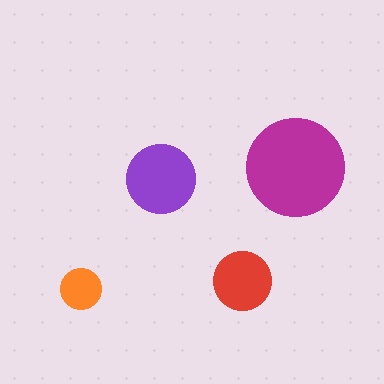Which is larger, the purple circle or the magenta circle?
The magenta one.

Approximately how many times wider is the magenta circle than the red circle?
About 1.5 times wider.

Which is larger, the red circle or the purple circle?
The purple one.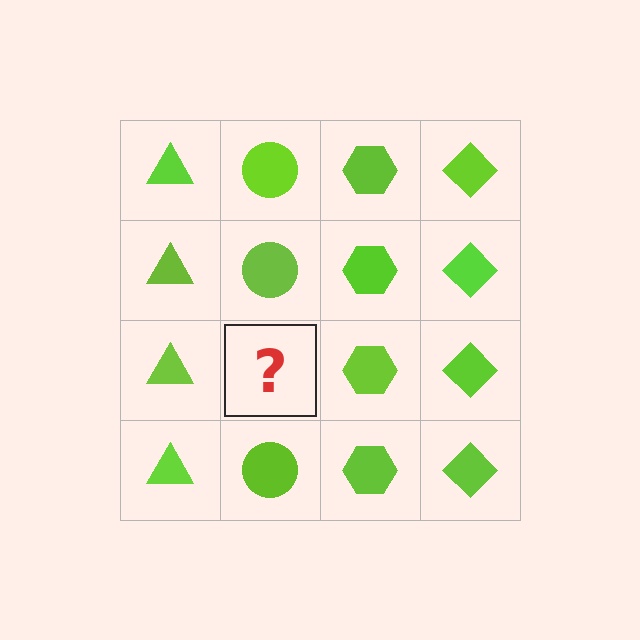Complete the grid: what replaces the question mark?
The question mark should be replaced with a lime circle.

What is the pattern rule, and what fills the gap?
The rule is that each column has a consistent shape. The gap should be filled with a lime circle.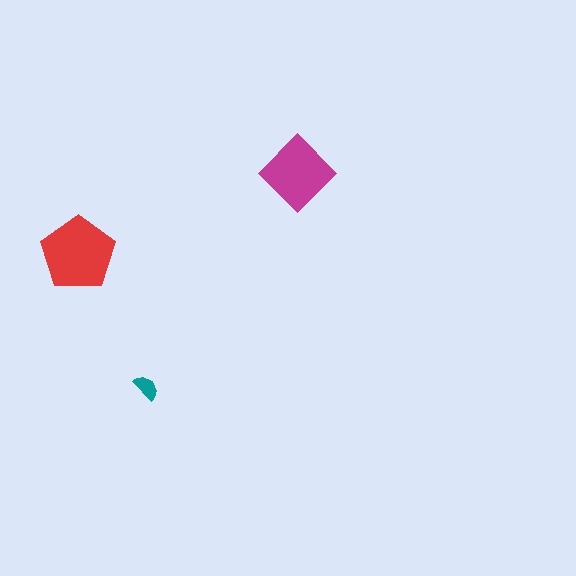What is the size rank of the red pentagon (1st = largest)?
1st.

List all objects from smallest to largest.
The teal semicircle, the magenta diamond, the red pentagon.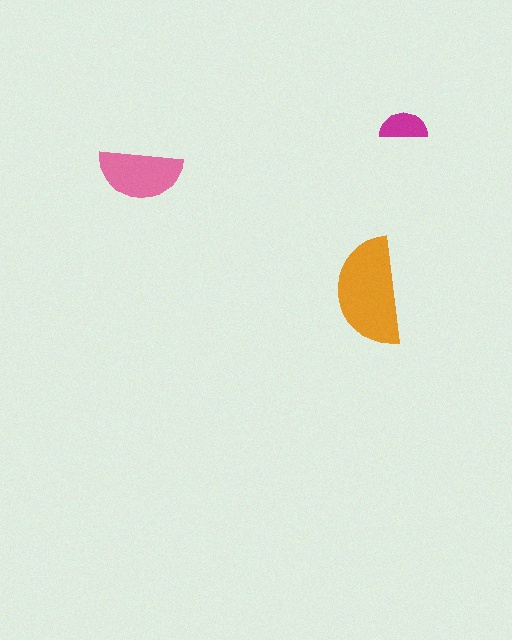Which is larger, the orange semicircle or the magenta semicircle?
The orange one.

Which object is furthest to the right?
The magenta semicircle is rightmost.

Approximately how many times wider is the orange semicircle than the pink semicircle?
About 1.5 times wider.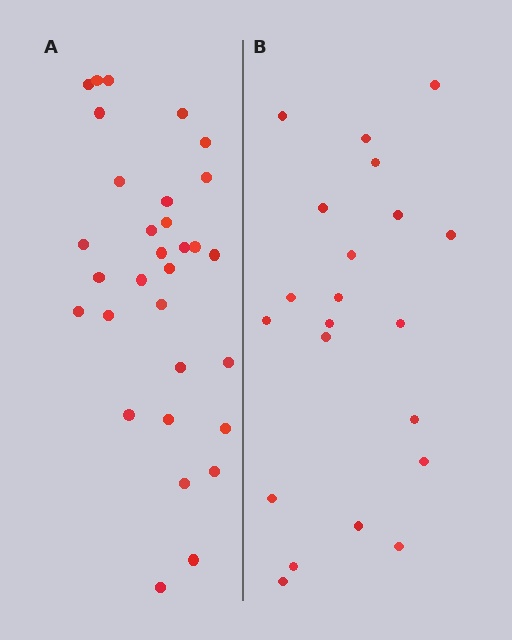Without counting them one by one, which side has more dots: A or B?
Region A (the left region) has more dots.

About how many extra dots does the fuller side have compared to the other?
Region A has roughly 10 or so more dots than region B.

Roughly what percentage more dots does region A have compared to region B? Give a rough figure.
About 50% more.